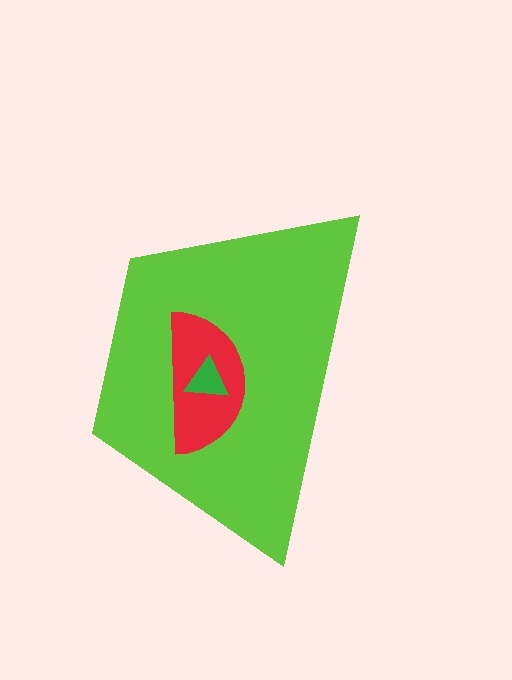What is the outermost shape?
The lime trapezoid.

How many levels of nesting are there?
3.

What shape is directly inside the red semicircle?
The green triangle.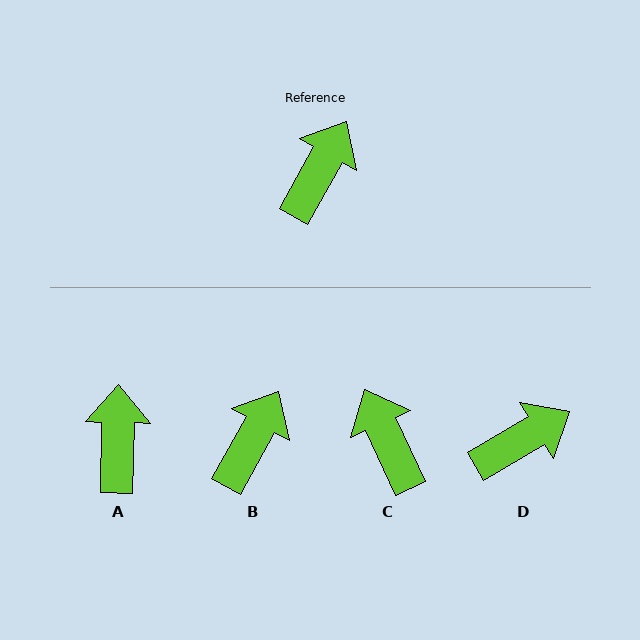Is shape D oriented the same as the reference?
No, it is off by about 30 degrees.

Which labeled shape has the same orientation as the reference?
B.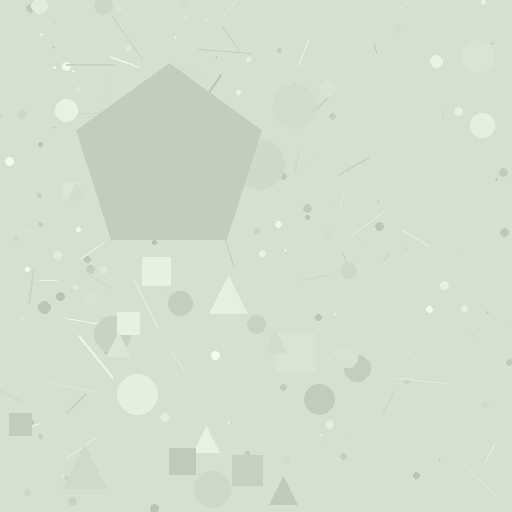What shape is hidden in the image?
A pentagon is hidden in the image.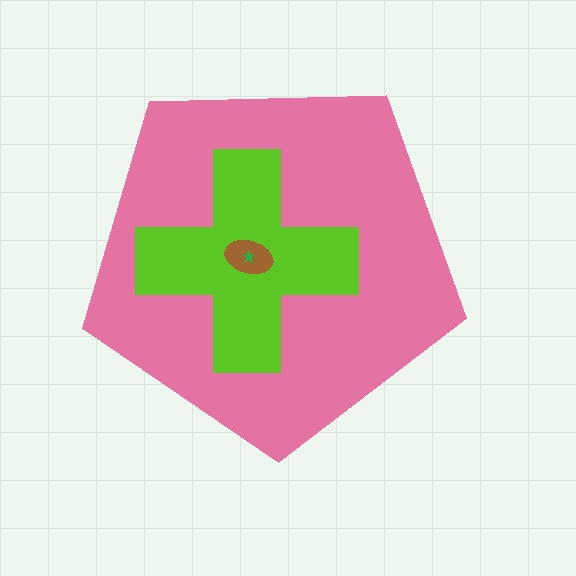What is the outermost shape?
The pink pentagon.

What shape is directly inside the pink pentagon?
The lime cross.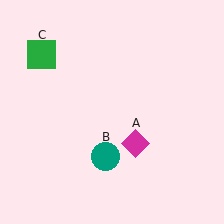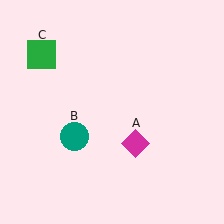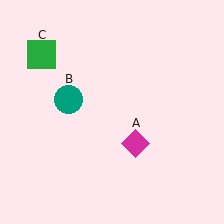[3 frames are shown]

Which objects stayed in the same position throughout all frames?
Magenta diamond (object A) and green square (object C) remained stationary.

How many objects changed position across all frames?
1 object changed position: teal circle (object B).